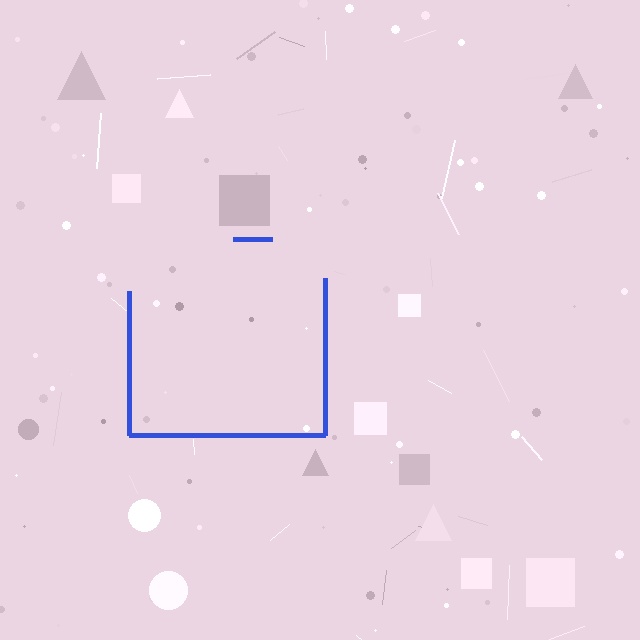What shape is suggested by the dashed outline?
The dashed outline suggests a square.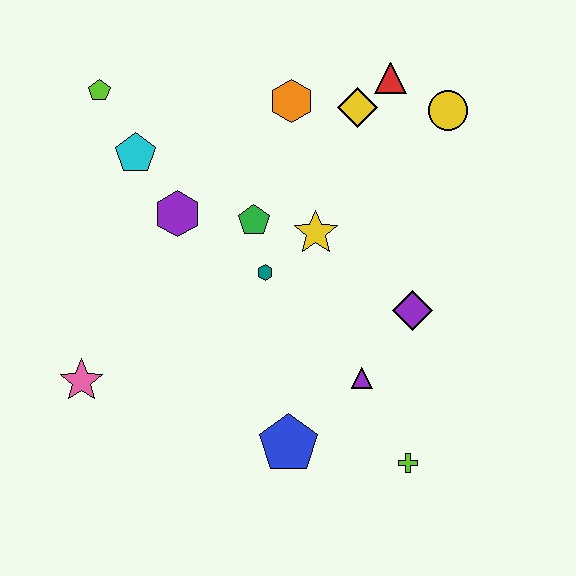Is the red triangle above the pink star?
Yes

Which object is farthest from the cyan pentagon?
The lime cross is farthest from the cyan pentagon.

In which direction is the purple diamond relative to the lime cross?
The purple diamond is above the lime cross.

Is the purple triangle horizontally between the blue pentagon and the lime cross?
Yes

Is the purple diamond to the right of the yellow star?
Yes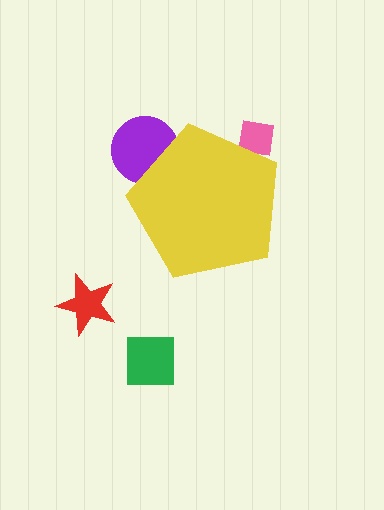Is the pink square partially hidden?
Yes, the pink square is partially hidden behind the yellow pentagon.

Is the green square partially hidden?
No, the green square is fully visible.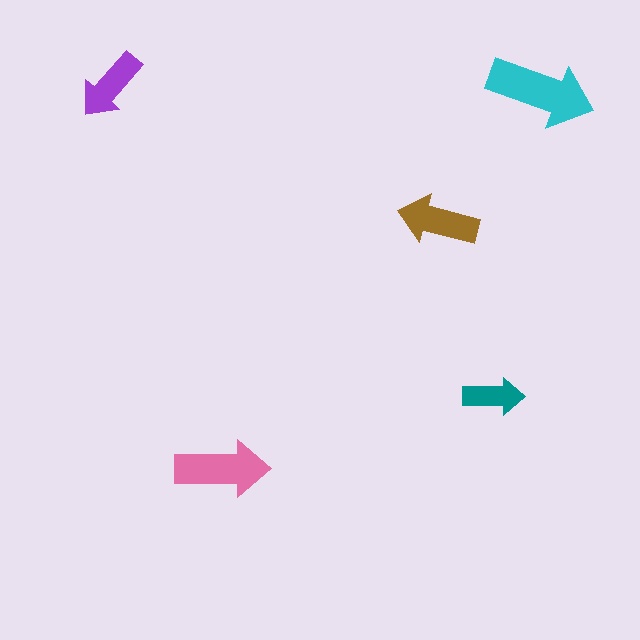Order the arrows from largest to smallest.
the cyan one, the pink one, the brown one, the purple one, the teal one.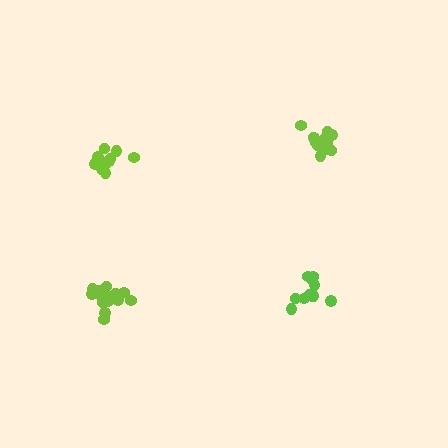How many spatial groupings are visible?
There are 4 spatial groupings.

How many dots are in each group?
Group 1: 12 dots, Group 2: 11 dots, Group 3: 14 dots, Group 4: 16 dots (53 total).